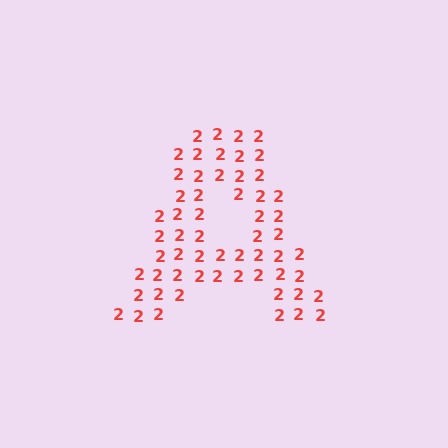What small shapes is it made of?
It is made of small digit 2's.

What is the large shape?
The large shape is the letter A.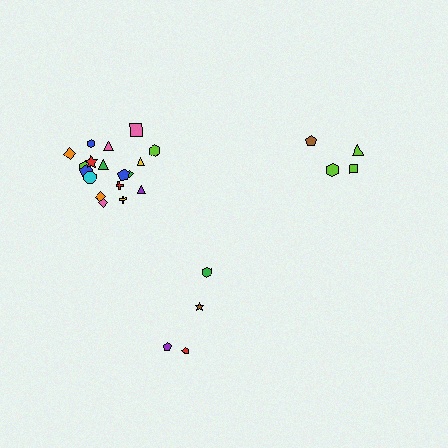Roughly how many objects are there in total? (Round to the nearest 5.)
Roughly 25 objects in total.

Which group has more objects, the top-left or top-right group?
The top-left group.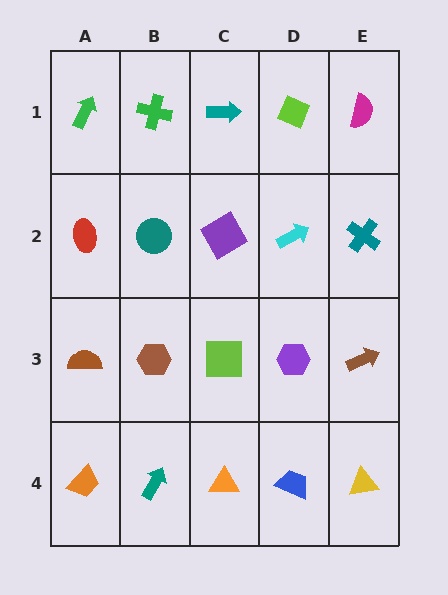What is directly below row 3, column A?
An orange trapezoid.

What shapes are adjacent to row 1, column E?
A teal cross (row 2, column E), a lime diamond (row 1, column D).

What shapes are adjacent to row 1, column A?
A red ellipse (row 2, column A), a green cross (row 1, column B).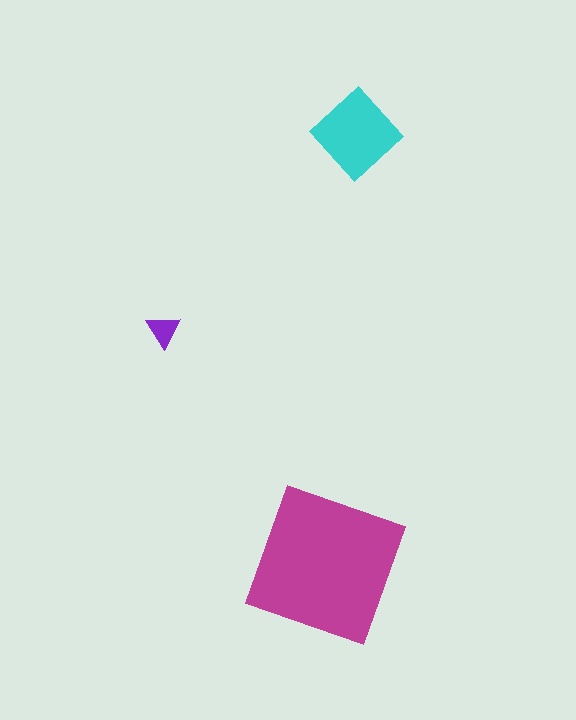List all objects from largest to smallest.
The magenta square, the cyan diamond, the purple triangle.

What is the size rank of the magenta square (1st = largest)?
1st.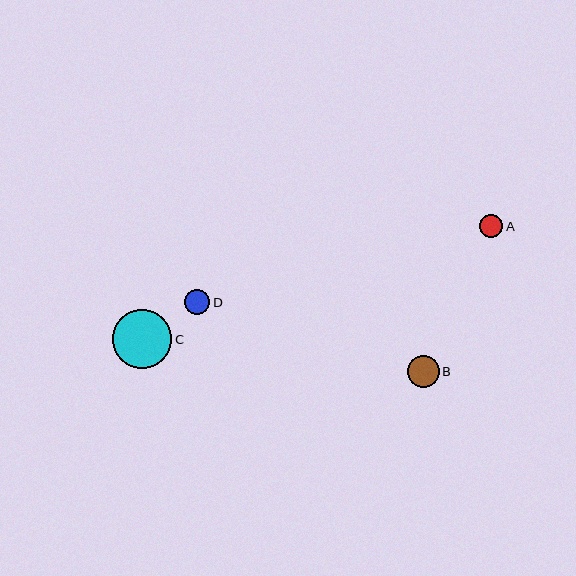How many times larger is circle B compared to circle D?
Circle B is approximately 1.2 times the size of circle D.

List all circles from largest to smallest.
From largest to smallest: C, B, D, A.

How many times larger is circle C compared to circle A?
Circle C is approximately 2.5 times the size of circle A.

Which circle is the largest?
Circle C is the largest with a size of approximately 59 pixels.